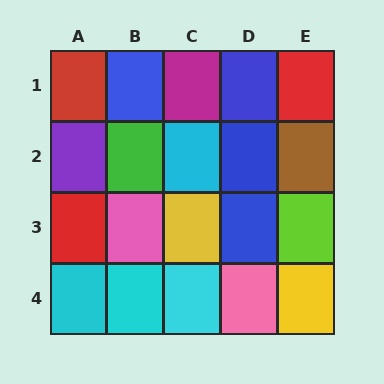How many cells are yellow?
2 cells are yellow.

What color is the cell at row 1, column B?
Blue.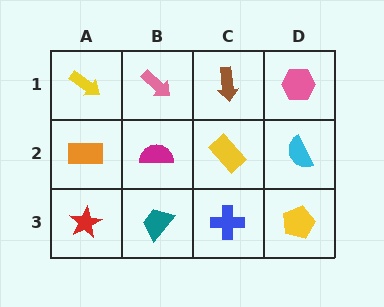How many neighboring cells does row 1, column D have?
2.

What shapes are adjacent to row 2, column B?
A pink arrow (row 1, column B), a teal trapezoid (row 3, column B), an orange rectangle (row 2, column A), a yellow rectangle (row 2, column C).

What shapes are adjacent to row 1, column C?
A yellow rectangle (row 2, column C), a pink arrow (row 1, column B), a pink hexagon (row 1, column D).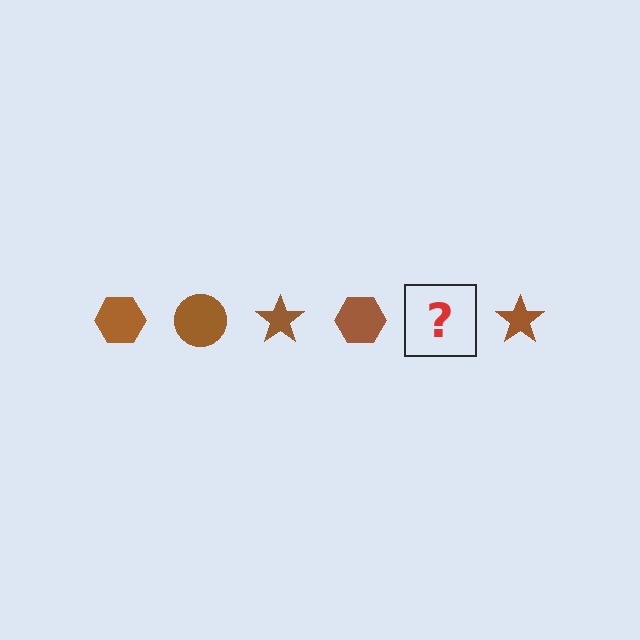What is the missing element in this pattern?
The missing element is a brown circle.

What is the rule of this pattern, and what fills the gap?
The rule is that the pattern cycles through hexagon, circle, star shapes in brown. The gap should be filled with a brown circle.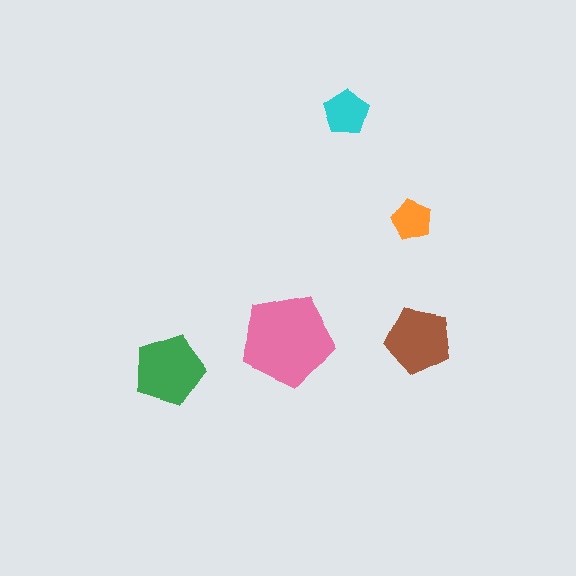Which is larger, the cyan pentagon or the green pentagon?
The green one.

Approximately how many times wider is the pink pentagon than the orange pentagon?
About 2.5 times wider.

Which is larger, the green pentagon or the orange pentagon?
The green one.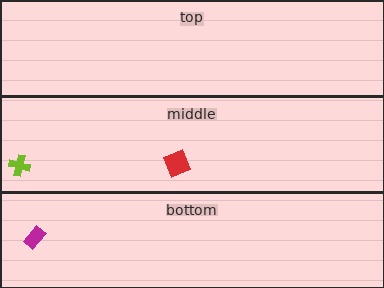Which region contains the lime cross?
The middle region.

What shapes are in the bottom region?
The magenta rectangle.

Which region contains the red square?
The middle region.